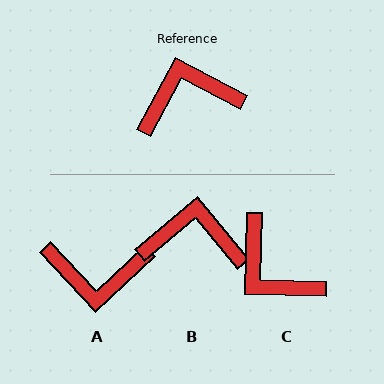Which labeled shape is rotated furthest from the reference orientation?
A, about 161 degrees away.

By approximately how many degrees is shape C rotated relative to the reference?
Approximately 116 degrees counter-clockwise.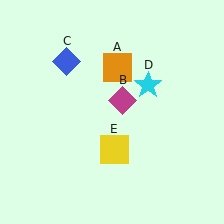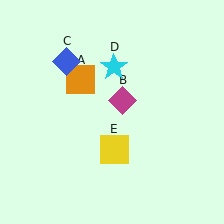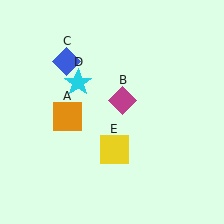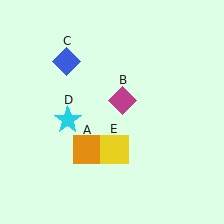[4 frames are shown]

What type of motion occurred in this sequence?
The orange square (object A), cyan star (object D) rotated counterclockwise around the center of the scene.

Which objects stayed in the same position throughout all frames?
Magenta diamond (object B) and blue diamond (object C) and yellow square (object E) remained stationary.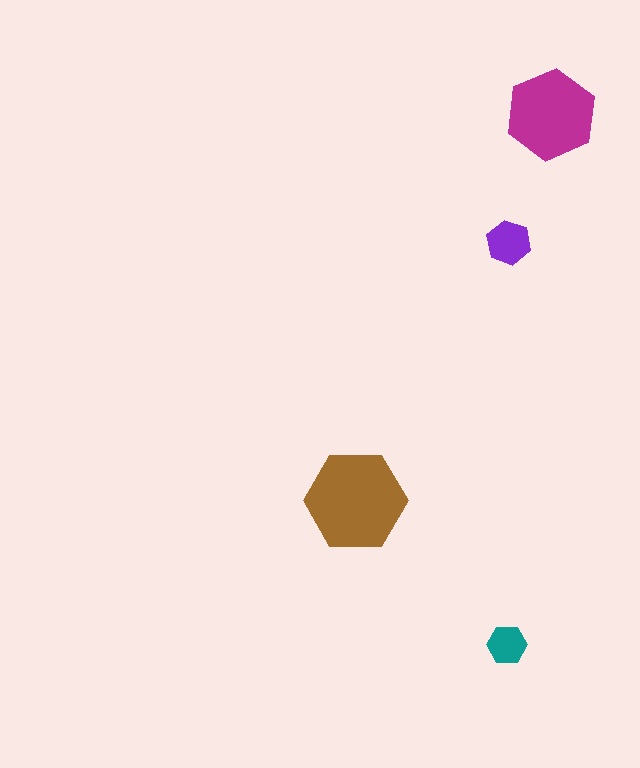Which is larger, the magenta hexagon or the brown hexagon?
The brown one.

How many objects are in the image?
There are 4 objects in the image.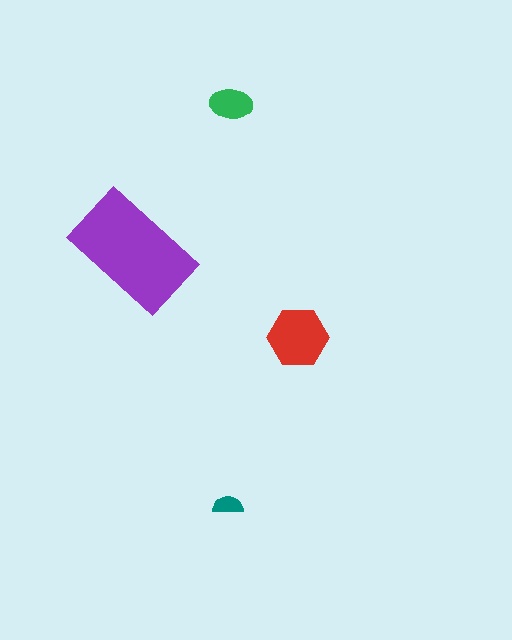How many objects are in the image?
There are 4 objects in the image.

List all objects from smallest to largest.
The teal semicircle, the green ellipse, the red hexagon, the purple rectangle.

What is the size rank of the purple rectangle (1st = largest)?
1st.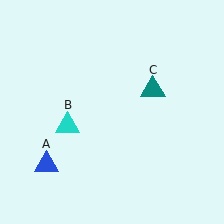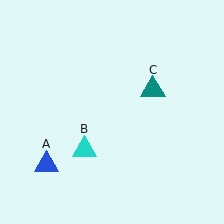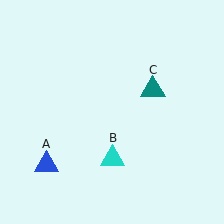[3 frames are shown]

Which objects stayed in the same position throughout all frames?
Blue triangle (object A) and teal triangle (object C) remained stationary.